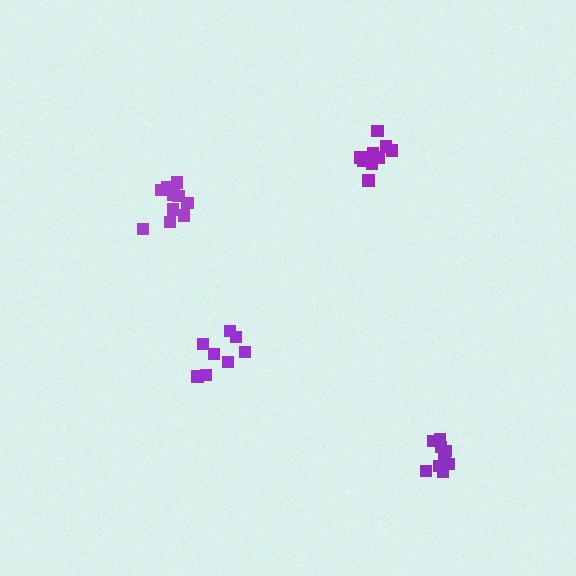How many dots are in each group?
Group 1: 10 dots, Group 2: 9 dots, Group 3: 11 dots, Group 4: 8 dots (38 total).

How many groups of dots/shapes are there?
There are 4 groups.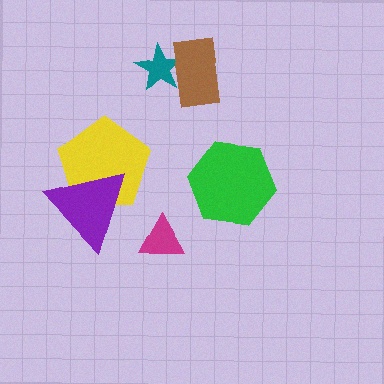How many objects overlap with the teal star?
1 object overlaps with the teal star.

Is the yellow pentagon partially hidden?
Yes, it is partially covered by another shape.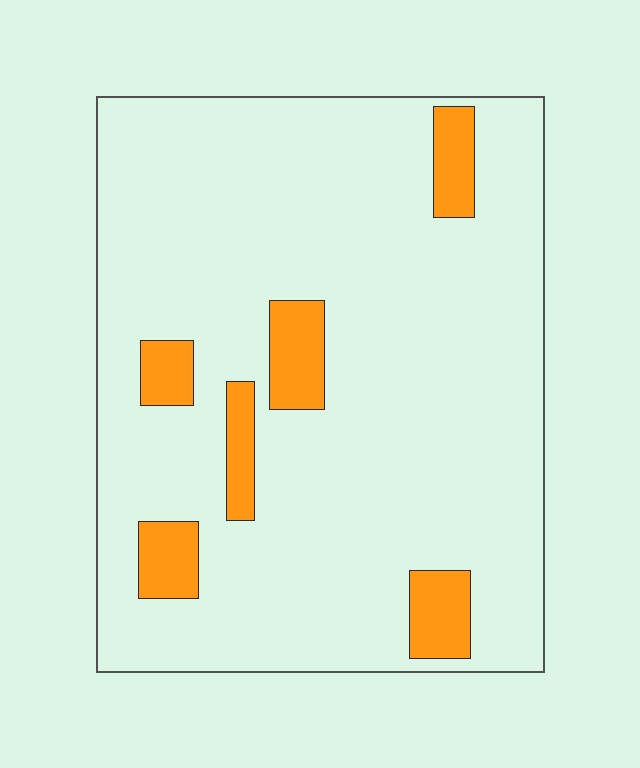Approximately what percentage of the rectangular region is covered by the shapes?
Approximately 10%.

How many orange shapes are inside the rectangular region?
6.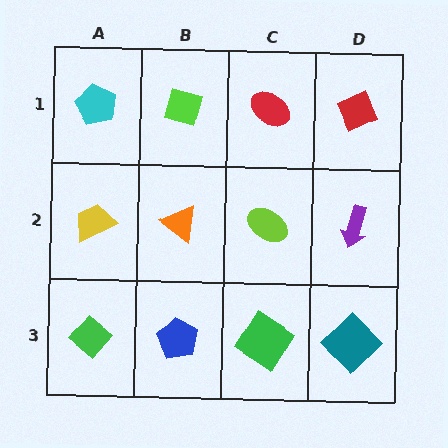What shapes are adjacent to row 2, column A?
A cyan pentagon (row 1, column A), a green diamond (row 3, column A), an orange triangle (row 2, column B).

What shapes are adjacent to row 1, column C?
A lime ellipse (row 2, column C), a lime diamond (row 1, column B), a red diamond (row 1, column D).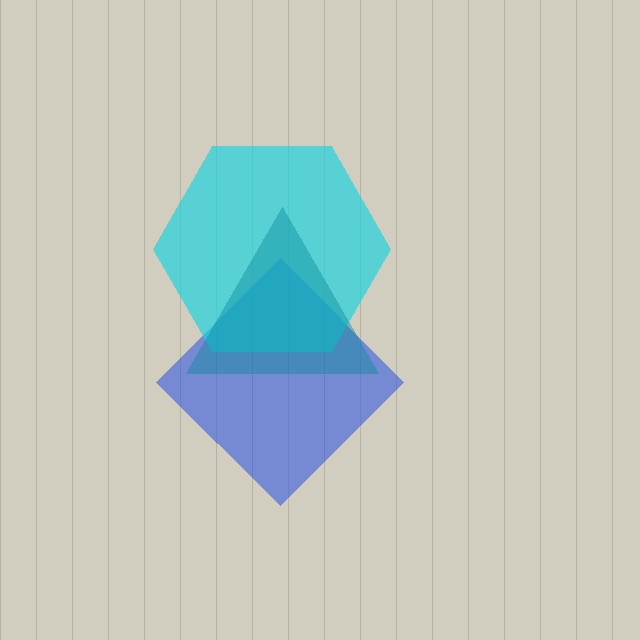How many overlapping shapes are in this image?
There are 3 overlapping shapes in the image.